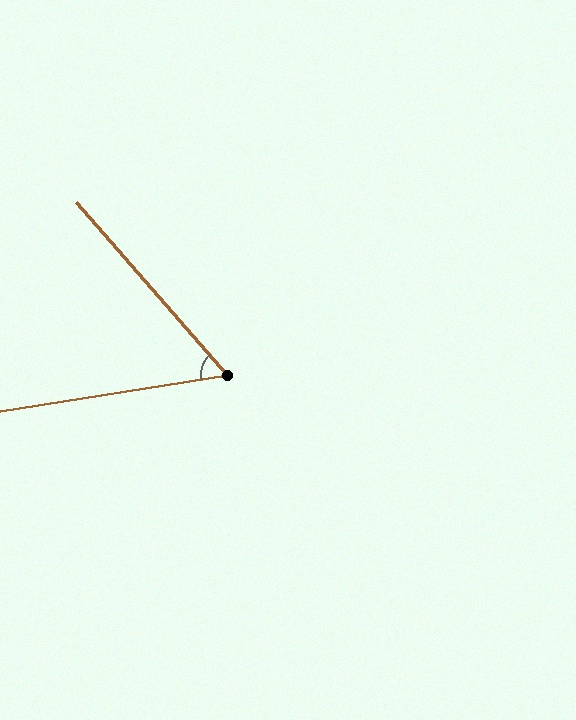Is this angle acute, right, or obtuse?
It is acute.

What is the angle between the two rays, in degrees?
Approximately 58 degrees.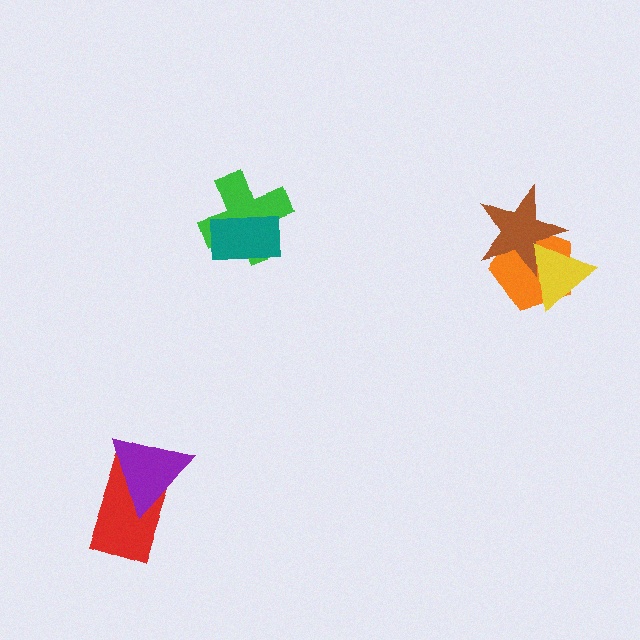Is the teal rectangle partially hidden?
No, no other shape covers it.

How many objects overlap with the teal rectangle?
1 object overlaps with the teal rectangle.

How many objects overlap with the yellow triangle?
2 objects overlap with the yellow triangle.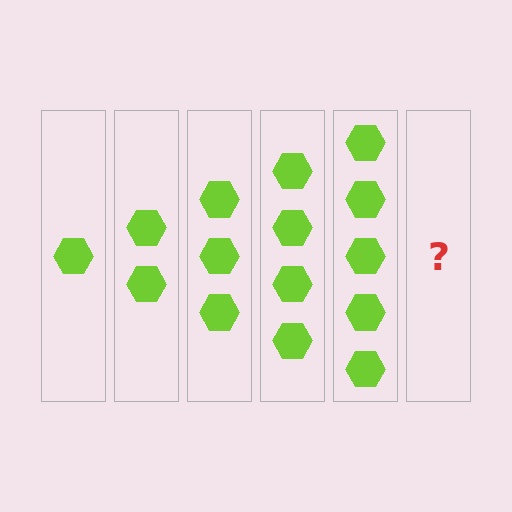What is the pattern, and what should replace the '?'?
The pattern is that each step adds one more hexagon. The '?' should be 6 hexagons.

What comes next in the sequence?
The next element should be 6 hexagons.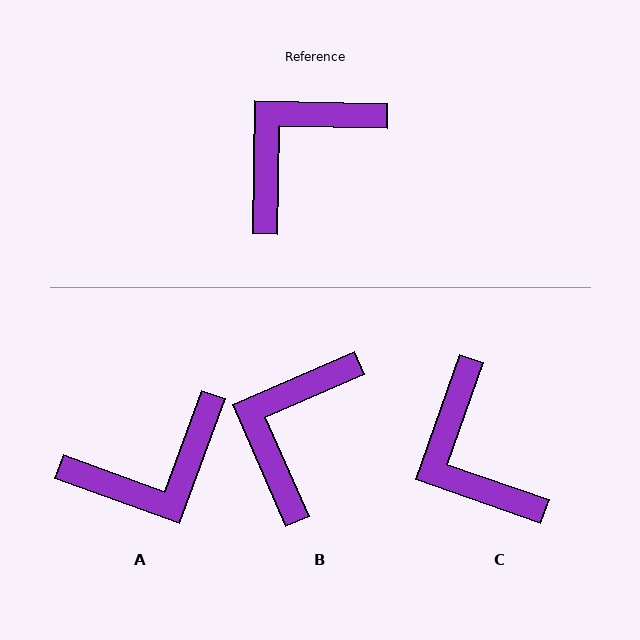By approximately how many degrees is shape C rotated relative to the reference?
Approximately 72 degrees counter-clockwise.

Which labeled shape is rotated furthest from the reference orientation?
A, about 161 degrees away.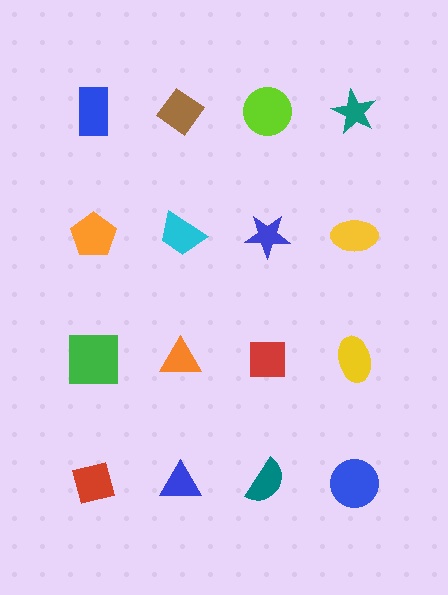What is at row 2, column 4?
A yellow ellipse.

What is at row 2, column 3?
A blue star.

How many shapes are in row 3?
4 shapes.